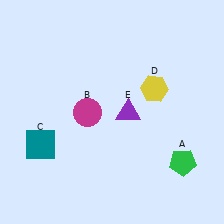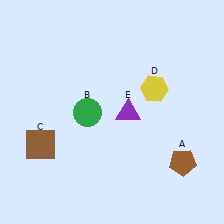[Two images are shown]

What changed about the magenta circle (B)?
In Image 1, B is magenta. In Image 2, it changed to green.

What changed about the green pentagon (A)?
In Image 1, A is green. In Image 2, it changed to brown.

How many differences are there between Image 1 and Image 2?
There are 3 differences between the two images.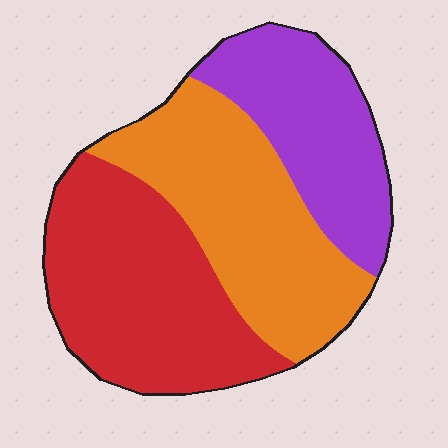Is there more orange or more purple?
Orange.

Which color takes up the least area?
Purple, at roughly 25%.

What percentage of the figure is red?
Red takes up between a third and a half of the figure.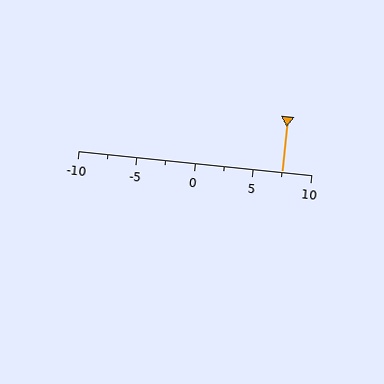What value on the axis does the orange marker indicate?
The marker indicates approximately 7.5.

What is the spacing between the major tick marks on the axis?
The major ticks are spaced 5 apart.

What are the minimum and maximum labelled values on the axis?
The axis runs from -10 to 10.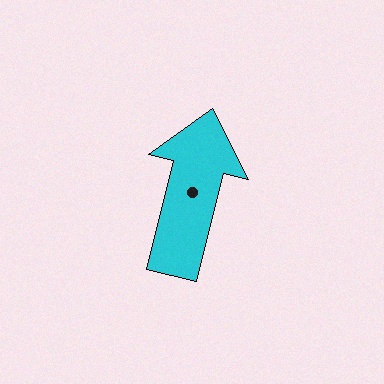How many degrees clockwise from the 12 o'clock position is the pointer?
Approximately 14 degrees.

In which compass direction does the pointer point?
North.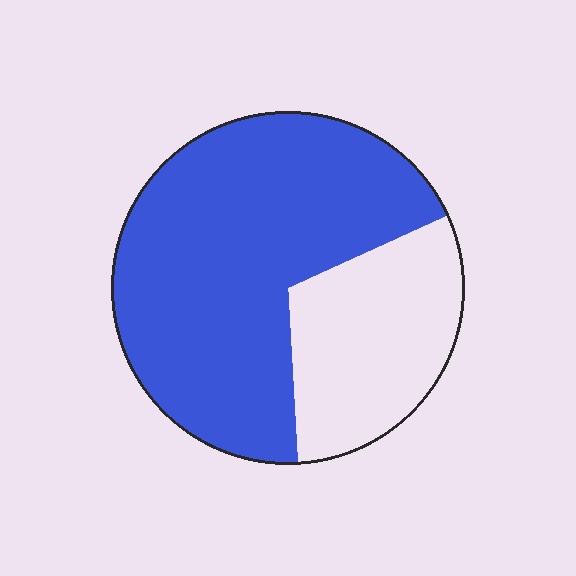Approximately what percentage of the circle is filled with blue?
Approximately 70%.